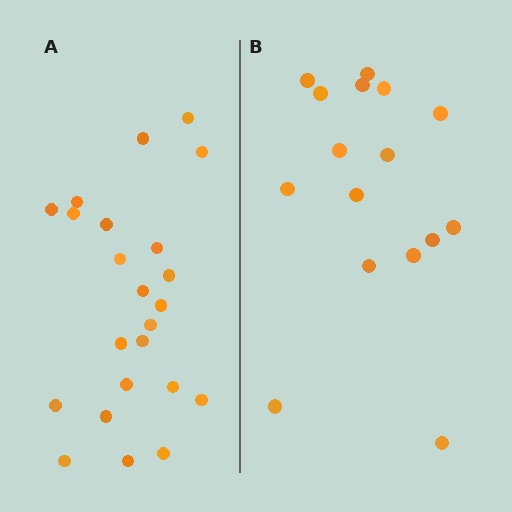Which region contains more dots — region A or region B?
Region A (the left region) has more dots.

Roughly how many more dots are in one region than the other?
Region A has roughly 8 or so more dots than region B.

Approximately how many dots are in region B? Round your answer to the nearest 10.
About 20 dots. (The exact count is 16, which rounds to 20.)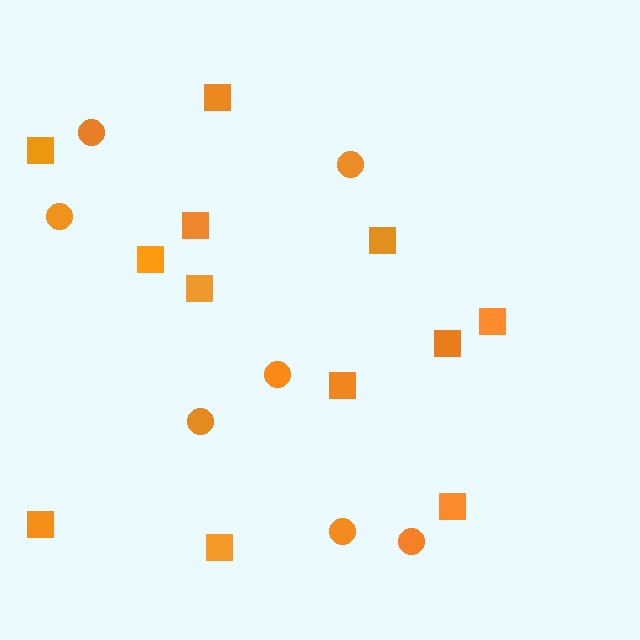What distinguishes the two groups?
There are 2 groups: one group of squares (12) and one group of circles (7).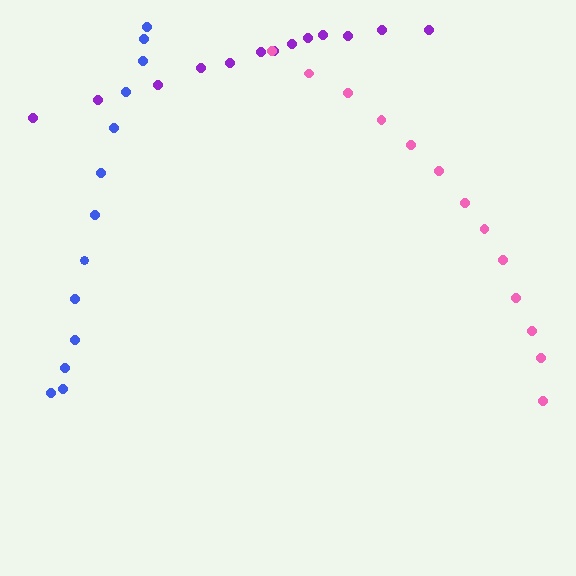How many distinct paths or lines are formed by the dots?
There are 3 distinct paths.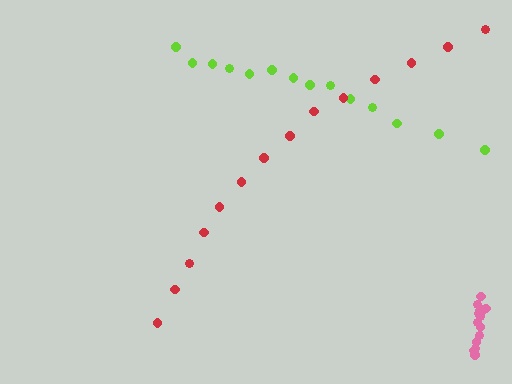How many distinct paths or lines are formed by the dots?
There are 3 distinct paths.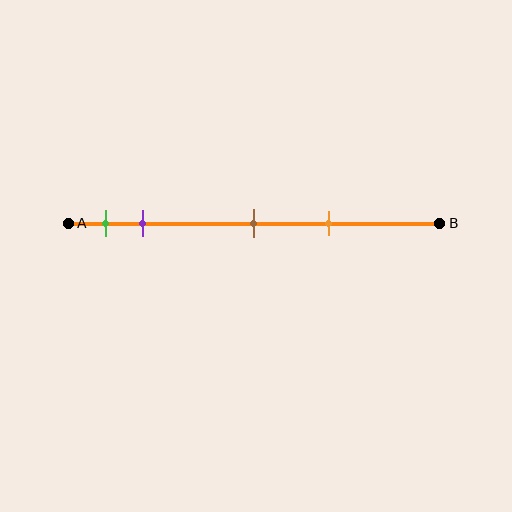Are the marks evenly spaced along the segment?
No, the marks are not evenly spaced.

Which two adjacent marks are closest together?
The green and purple marks are the closest adjacent pair.